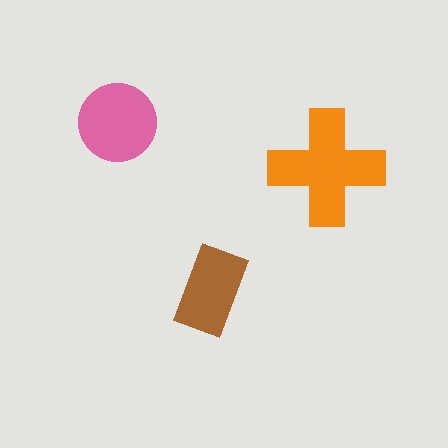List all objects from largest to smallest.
The orange cross, the pink circle, the brown rectangle.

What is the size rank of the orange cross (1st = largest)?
1st.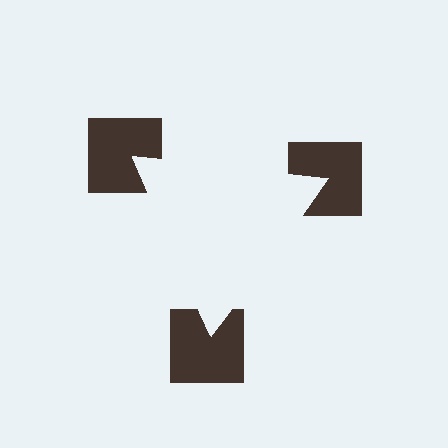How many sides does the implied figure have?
3 sides.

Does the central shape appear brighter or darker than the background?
It typically appears slightly brighter than the background, even though no actual brightness change is drawn.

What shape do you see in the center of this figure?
An illusory triangle — its edges are inferred from the aligned wedge cuts in the notched squares, not physically drawn.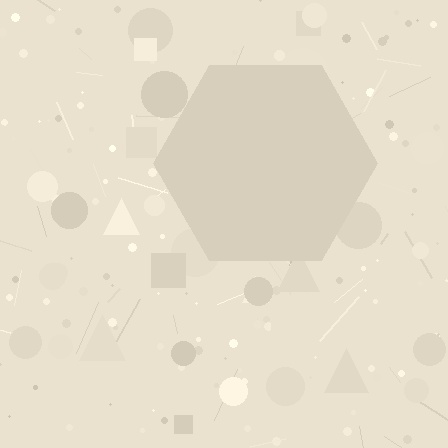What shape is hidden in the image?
A hexagon is hidden in the image.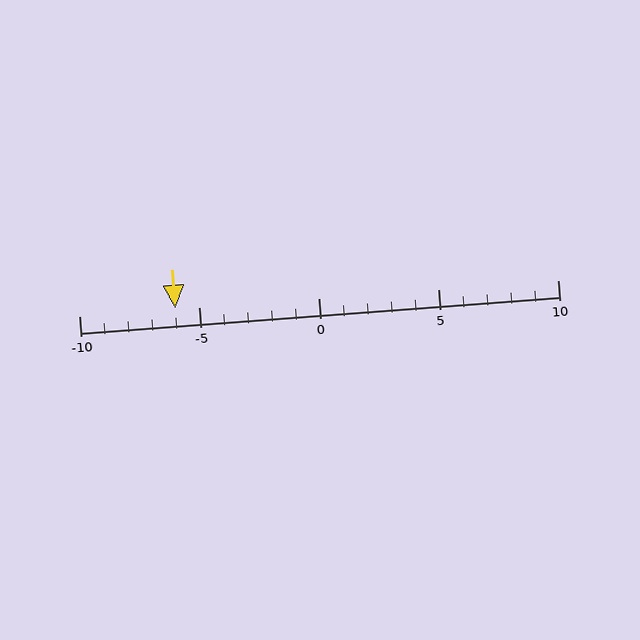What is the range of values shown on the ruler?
The ruler shows values from -10 to 10.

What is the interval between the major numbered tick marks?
The major tick marks are spaced 5 units apart.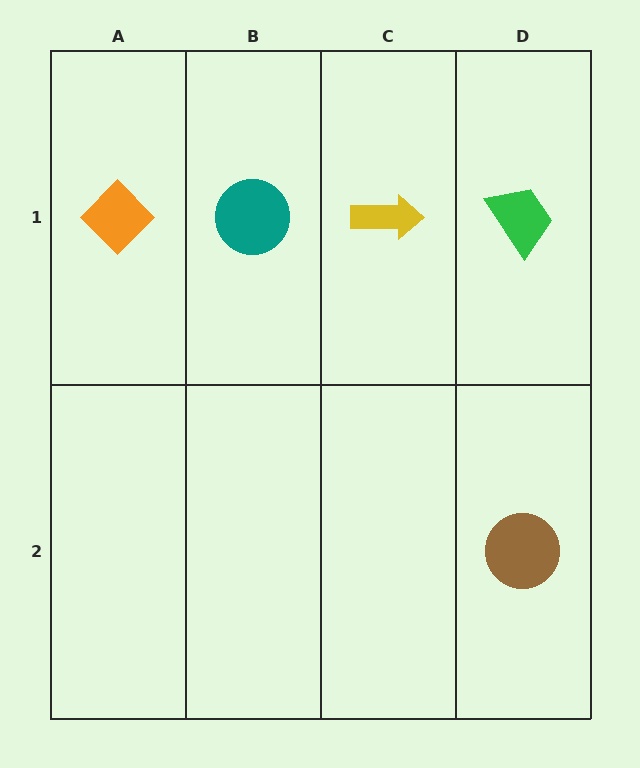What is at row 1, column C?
A yellow arrow.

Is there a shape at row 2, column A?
No, that cell is empty.